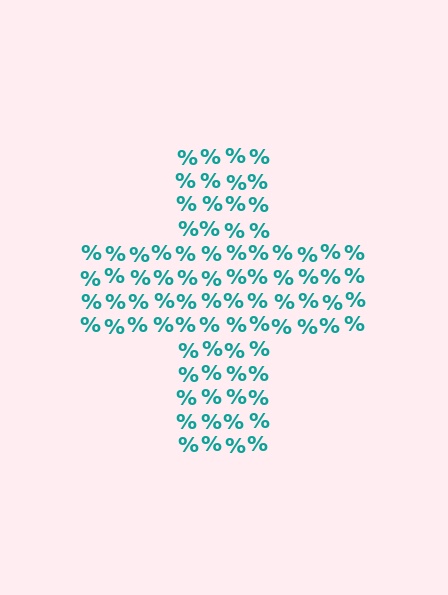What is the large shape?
The large shape is a cross.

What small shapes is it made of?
It is made of small percent signs.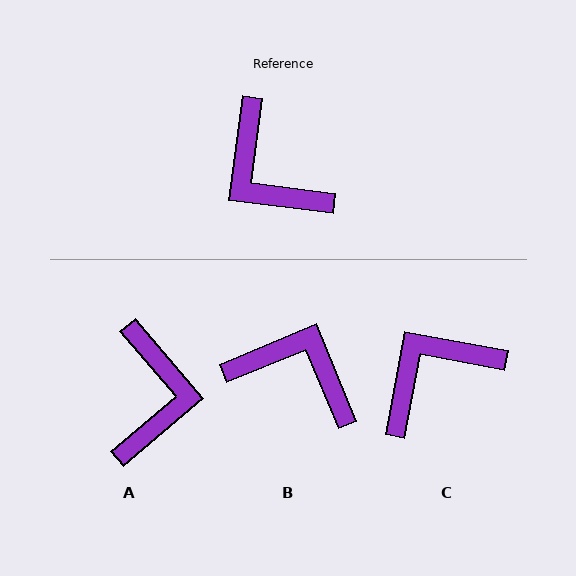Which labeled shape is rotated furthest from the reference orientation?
B, about 150 degrees away.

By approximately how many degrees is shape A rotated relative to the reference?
Approximately 138 degrees counter-clockwise.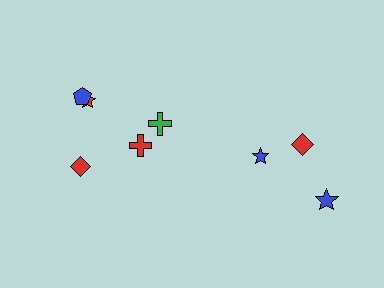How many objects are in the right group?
There are 3 objects.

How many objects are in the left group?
There are 5 objects.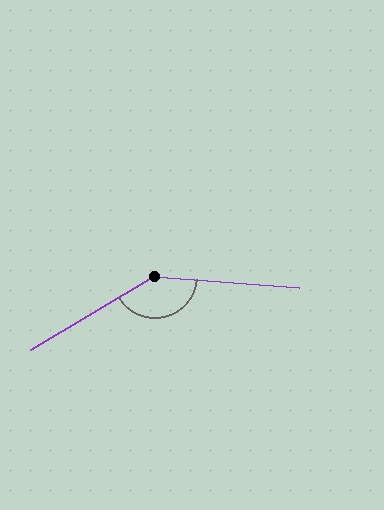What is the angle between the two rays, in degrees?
Approximately 145 degrees.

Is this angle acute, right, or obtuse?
It is obtuse.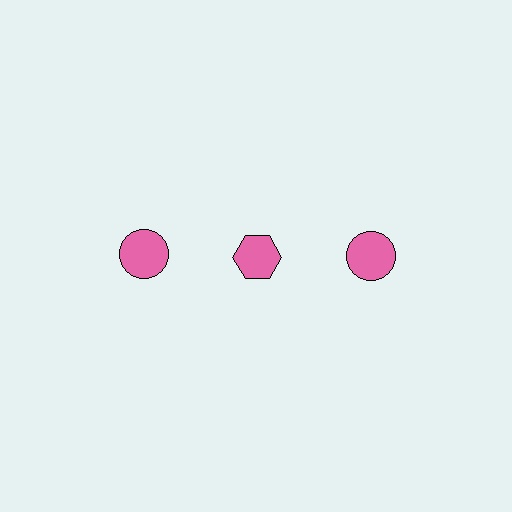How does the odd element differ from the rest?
It has a different shape: hexagon instead of circle.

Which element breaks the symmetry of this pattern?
The pink hexagon in the top row, second from left column breaks the symmetry. All other shapes are pink circles.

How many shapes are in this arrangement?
There are 3 shapes arranged in a grid pattern.